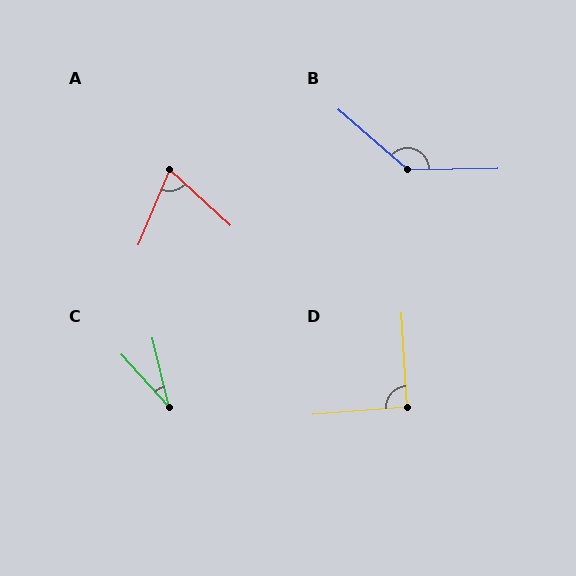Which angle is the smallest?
C, at approximately 29 degrees.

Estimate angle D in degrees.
Approximately 91 degrees.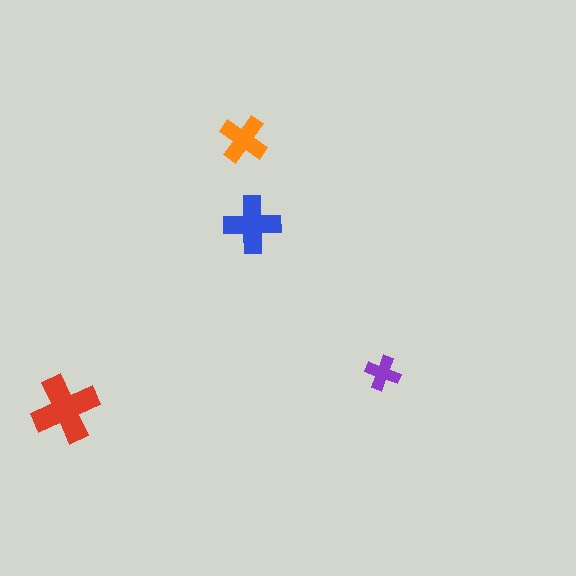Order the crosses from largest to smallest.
the red one, the blue one, the orange one, the purple one.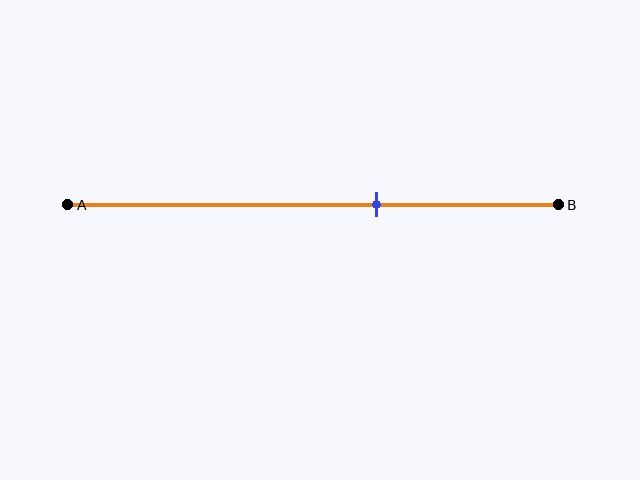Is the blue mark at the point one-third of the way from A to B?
No, the mark is at about 65% from A, not at the 33% one-third point.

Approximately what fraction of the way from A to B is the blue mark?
The blue mark is approximately 65% of the way from A to B.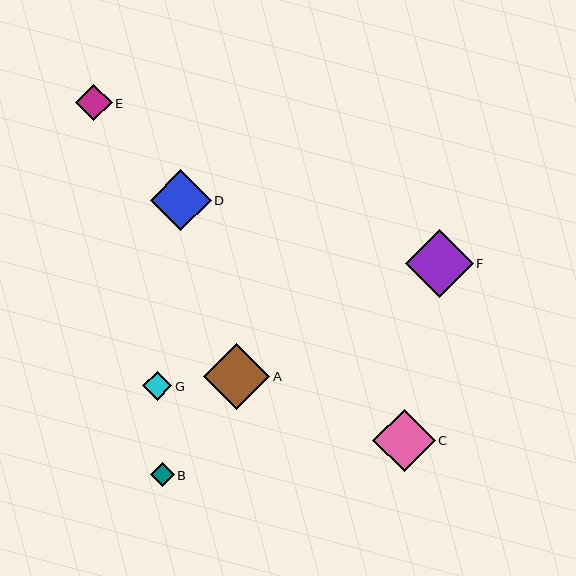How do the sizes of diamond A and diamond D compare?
Diamond A and diamond D are approximately the same size.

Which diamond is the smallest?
Diamond B is the smallest with a size of approximately 24 pixels.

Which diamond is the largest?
Diamond F is the largest with a size of approximately 68 pixels.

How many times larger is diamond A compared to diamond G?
Diamond A is approximately 2.3 times the size of diamond G.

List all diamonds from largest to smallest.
From largest to smallest: F, A, C, D, E, G, B.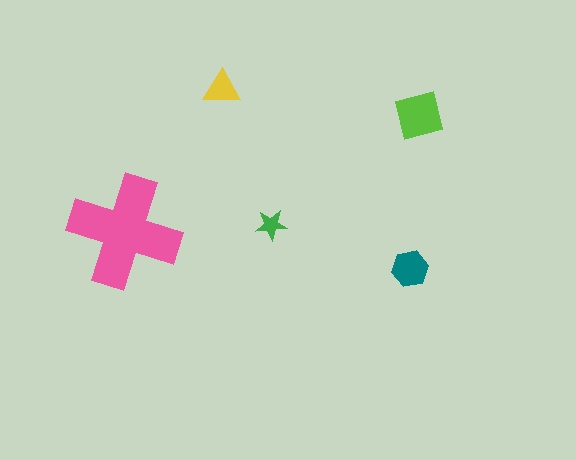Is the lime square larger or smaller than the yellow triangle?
Larger.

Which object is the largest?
The pink cross.